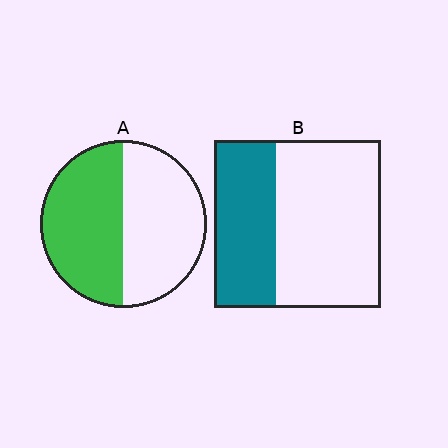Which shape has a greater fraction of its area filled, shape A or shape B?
Shape A.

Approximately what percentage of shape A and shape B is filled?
A is approximately 50% and B is approximately 35%.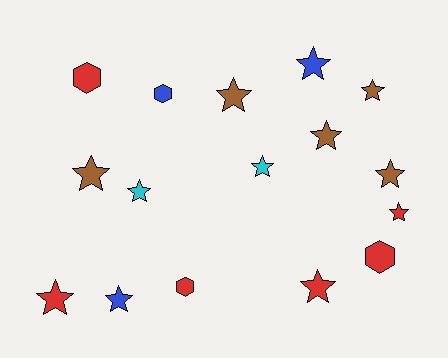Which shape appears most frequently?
Star, with 12 objects.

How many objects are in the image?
There are 16 objects.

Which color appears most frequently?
Red, with 6 objects.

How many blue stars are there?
There are 2 blue stars.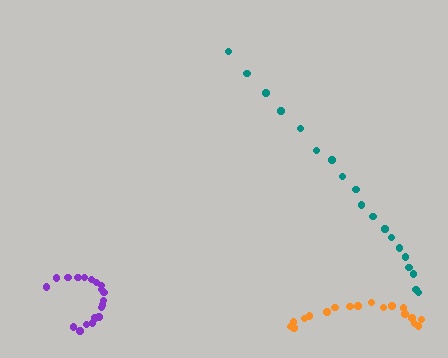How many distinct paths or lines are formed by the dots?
There are 3 distinct paths.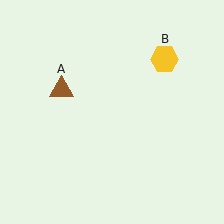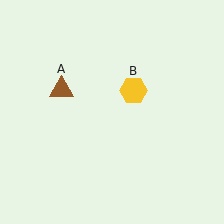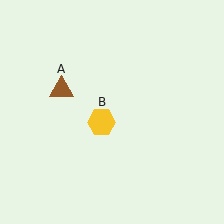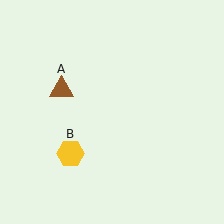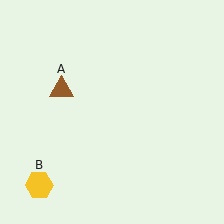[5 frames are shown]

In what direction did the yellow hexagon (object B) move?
The yellow hexagon (object B) moved down and to the left.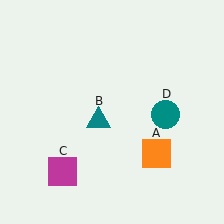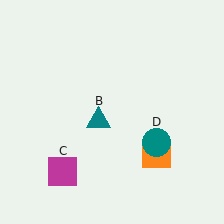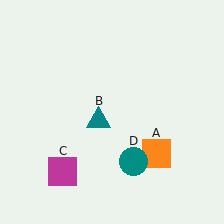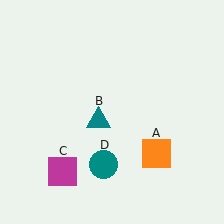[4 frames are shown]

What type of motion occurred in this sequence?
The teal circle (object D) rotated clockwise around the center of the scene.